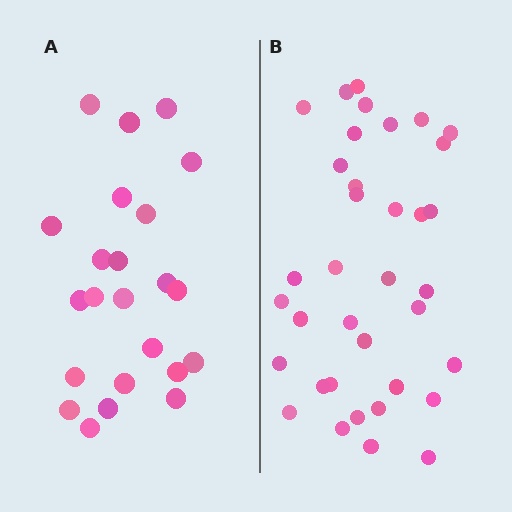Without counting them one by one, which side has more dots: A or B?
Region B (the right region) has more dots.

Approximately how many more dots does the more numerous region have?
Region B has approximately 15 more dots than region A.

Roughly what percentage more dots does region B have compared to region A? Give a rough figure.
About 55% more.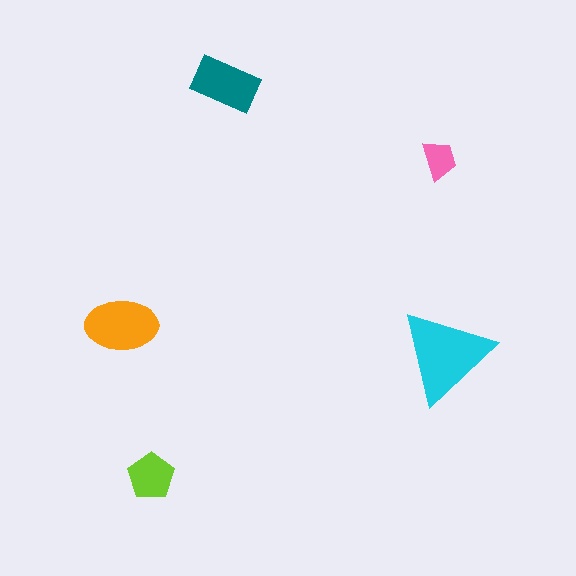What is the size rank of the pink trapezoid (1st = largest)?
5th.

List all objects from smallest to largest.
The pink trapezoid, the lime pentagon, the teal rectangle, the orange ellipse, the cyan triangle.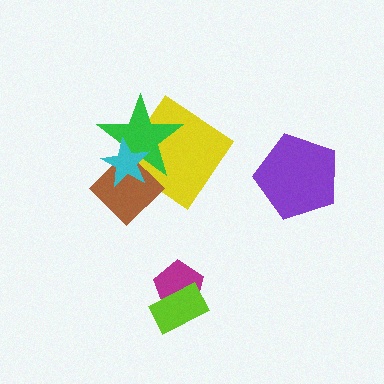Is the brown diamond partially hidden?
Yes, it is partially covered by another shape.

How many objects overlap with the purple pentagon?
0 objects overlap with the purple pentagon.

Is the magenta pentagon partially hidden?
Yes, it is partially covered by another shape.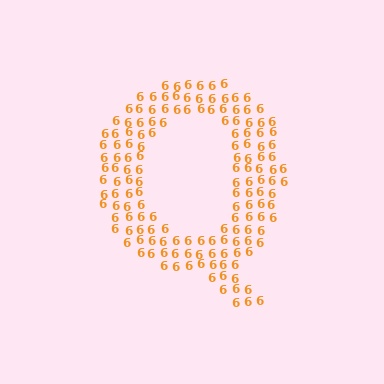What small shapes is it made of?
It is made of small digit 6's.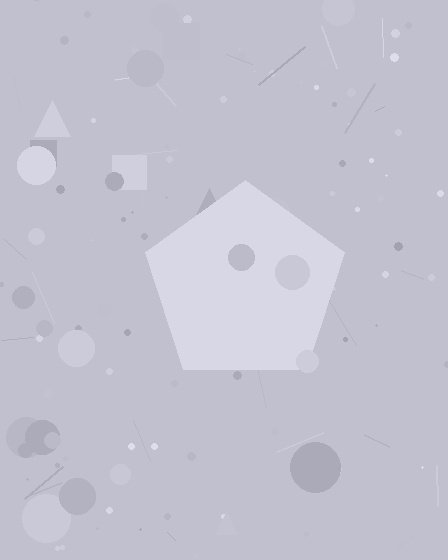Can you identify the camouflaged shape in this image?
The camouflaged shape is a pentagon.